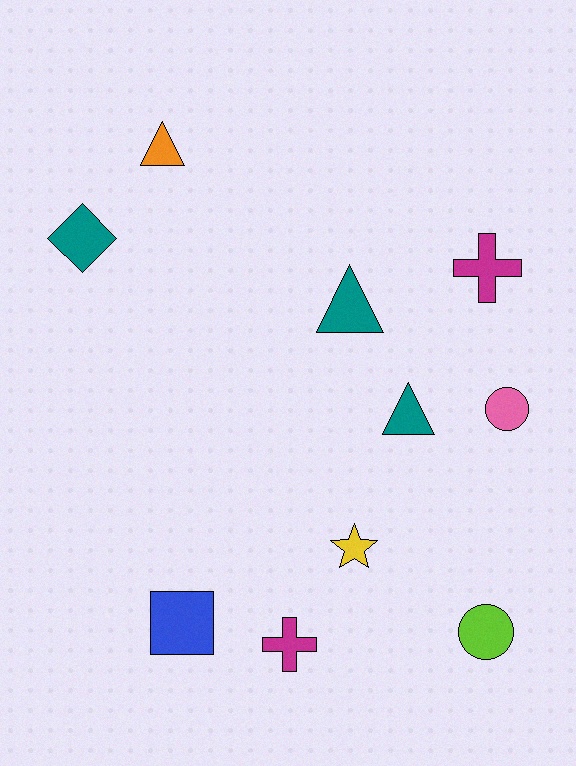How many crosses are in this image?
There are 2 crosses.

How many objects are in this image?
There are 10 objects.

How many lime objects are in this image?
There is 1 lime object.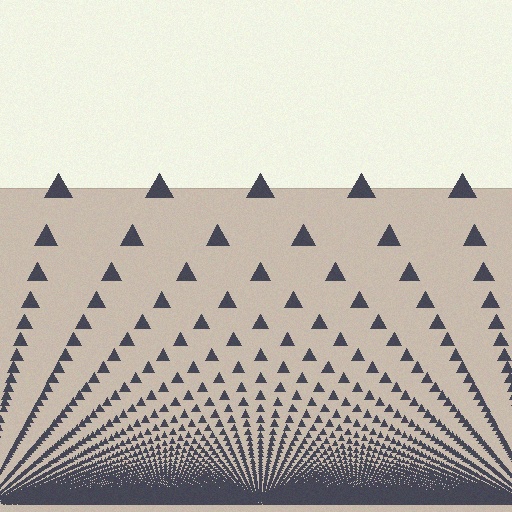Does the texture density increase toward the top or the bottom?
Density increases toward the bottom.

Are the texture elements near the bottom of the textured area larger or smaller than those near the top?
Smaller. The gradient is inverted — elements near the bottom are smaller and denser.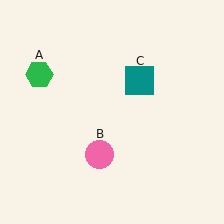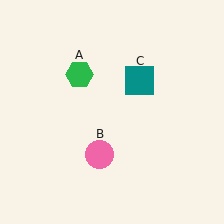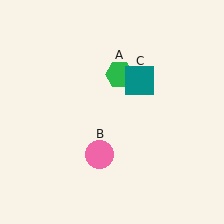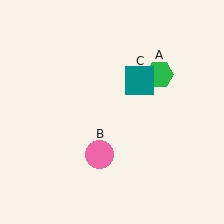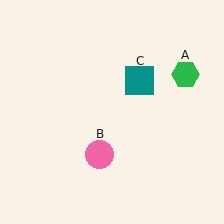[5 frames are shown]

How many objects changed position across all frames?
1 object changed position: green hexagon (object A).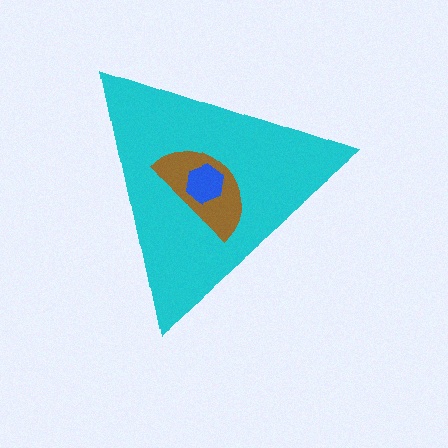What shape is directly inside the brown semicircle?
The blue hexagon.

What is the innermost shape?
The blue hexagon.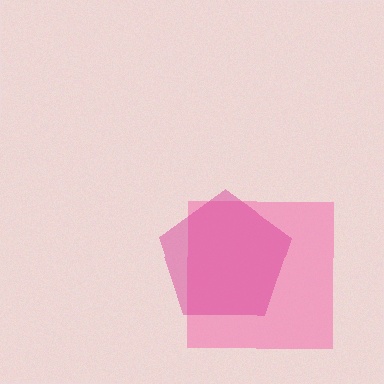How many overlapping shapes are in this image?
There are 2 overlapping shapes in the image.